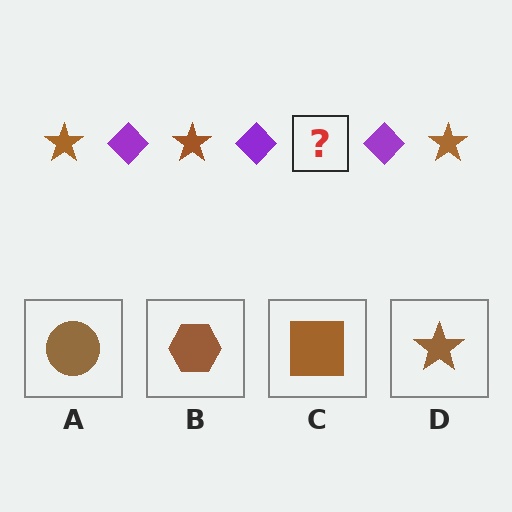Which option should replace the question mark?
Option D.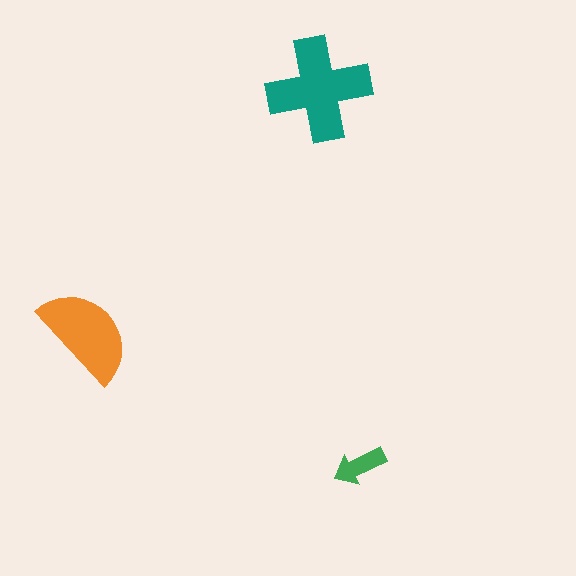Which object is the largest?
The teal cross.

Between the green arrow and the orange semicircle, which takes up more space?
The orange semicircle.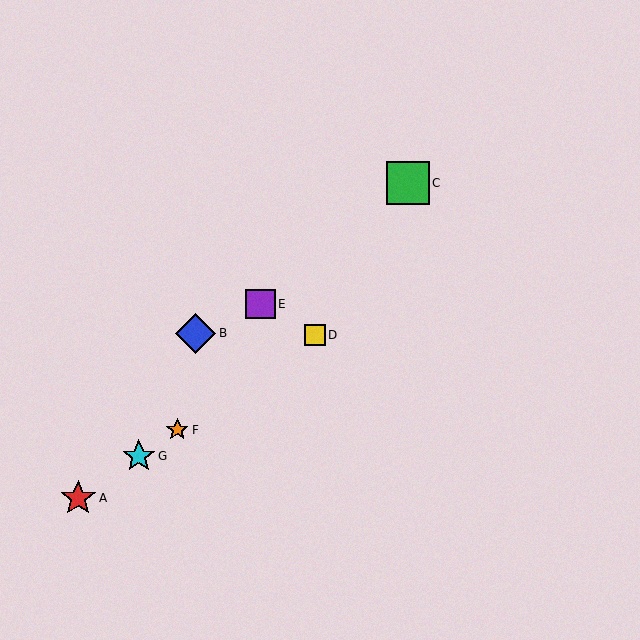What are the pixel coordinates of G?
Object G is at (139, 456).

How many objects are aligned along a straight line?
4 objects (A, D, F, G) are aligned along a straight line.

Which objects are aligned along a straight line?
Objects A, D, F, G are aligned along a straight line.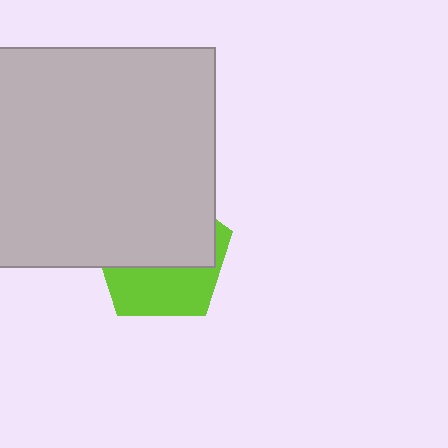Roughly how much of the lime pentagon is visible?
A small part of it is visible (roughly 41%).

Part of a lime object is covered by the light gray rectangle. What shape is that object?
It is a pentagon.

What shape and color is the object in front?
The object in front is a light gray rectangle.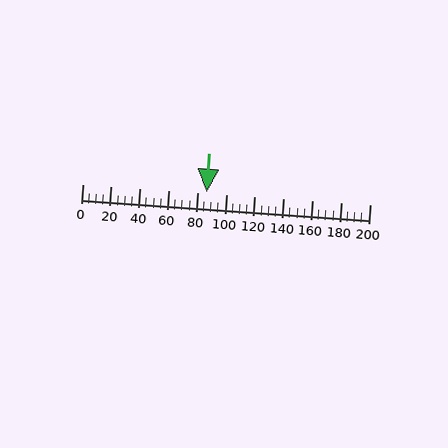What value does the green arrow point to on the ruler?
The green arrow points to approximately 86.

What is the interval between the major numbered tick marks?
The major tick marks are spaced 20 units apart.